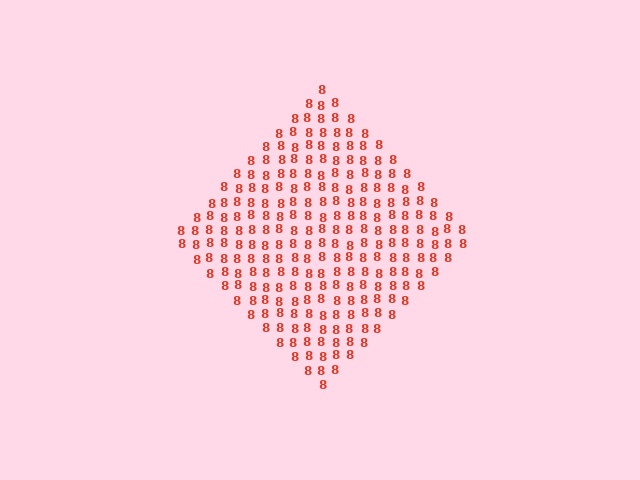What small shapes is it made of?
It is made of small digit 8's.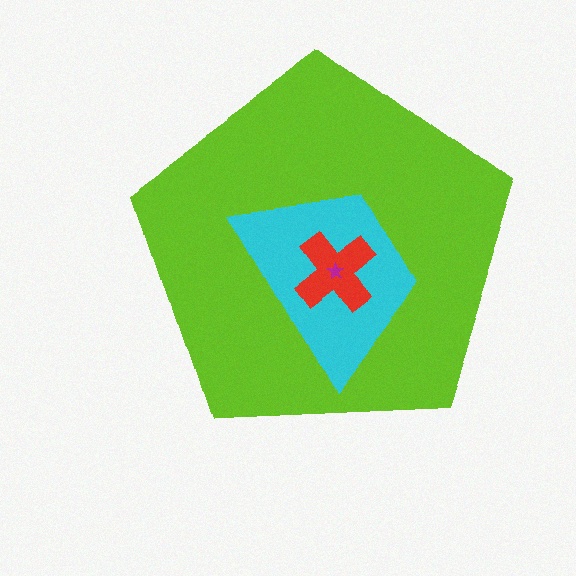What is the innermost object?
The magenta star.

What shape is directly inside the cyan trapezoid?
The red cross.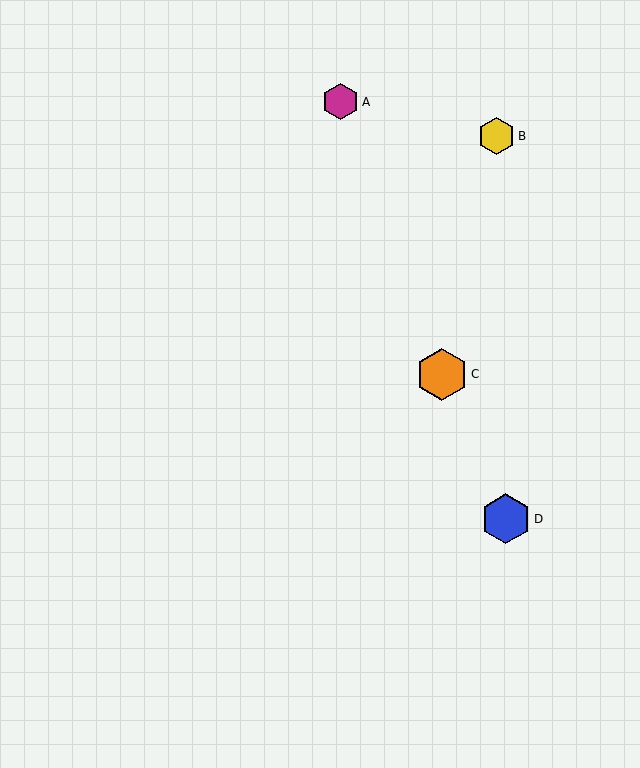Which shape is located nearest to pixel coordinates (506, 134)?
The yellow hexagon (labeled B) at (496, 136) is nearest to that location.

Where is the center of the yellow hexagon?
The center of the yellow hexagon is at (496, 136).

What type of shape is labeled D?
Shape D is a blue hexagon.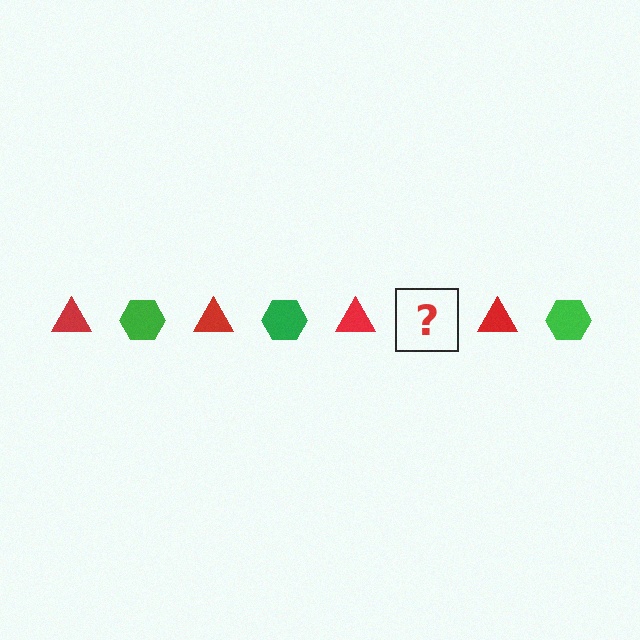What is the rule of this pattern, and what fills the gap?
The rule is that the pattern alternates between red triangle and green hexagon. The gap should be filled with a green hexagon.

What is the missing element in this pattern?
The missing element is a green hexagon.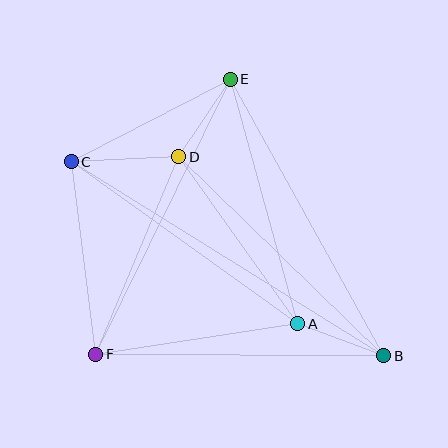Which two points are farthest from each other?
Points B and C are farthest from each other.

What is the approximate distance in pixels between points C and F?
The distance between C and F is approximately 194 pixels.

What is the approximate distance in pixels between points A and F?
The distance between A and F is approximately 204 pixels.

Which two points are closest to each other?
Points A and B are closest to each other.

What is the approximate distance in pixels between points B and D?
The distance between B and D is approximately 286 pixels.